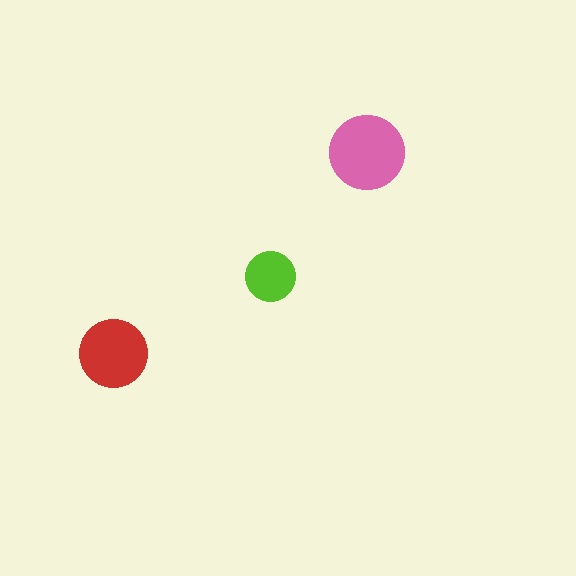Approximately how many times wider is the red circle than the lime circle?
About 1.5 times wider.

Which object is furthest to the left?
The red circle is leftmost.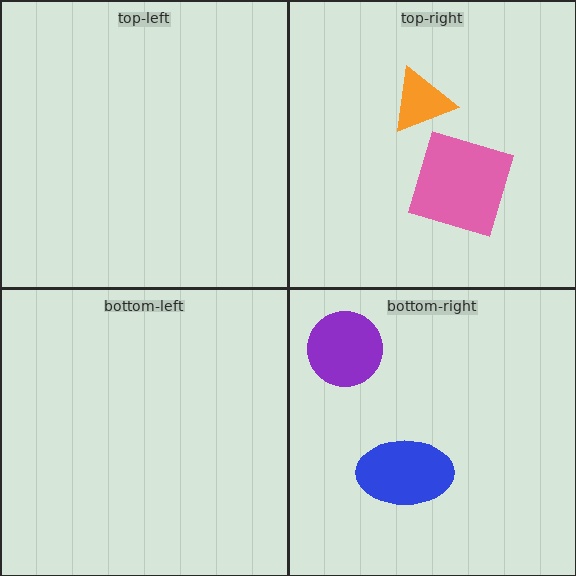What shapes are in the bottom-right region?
The purple circle, the blue ellipse.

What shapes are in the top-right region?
The orange triangle, the pink square.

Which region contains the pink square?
The top-right region.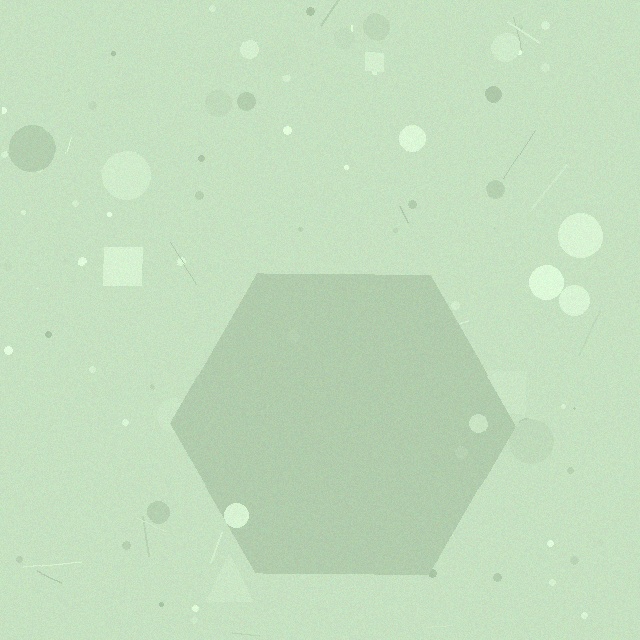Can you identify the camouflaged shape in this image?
The camouflaged shape is a hexagon.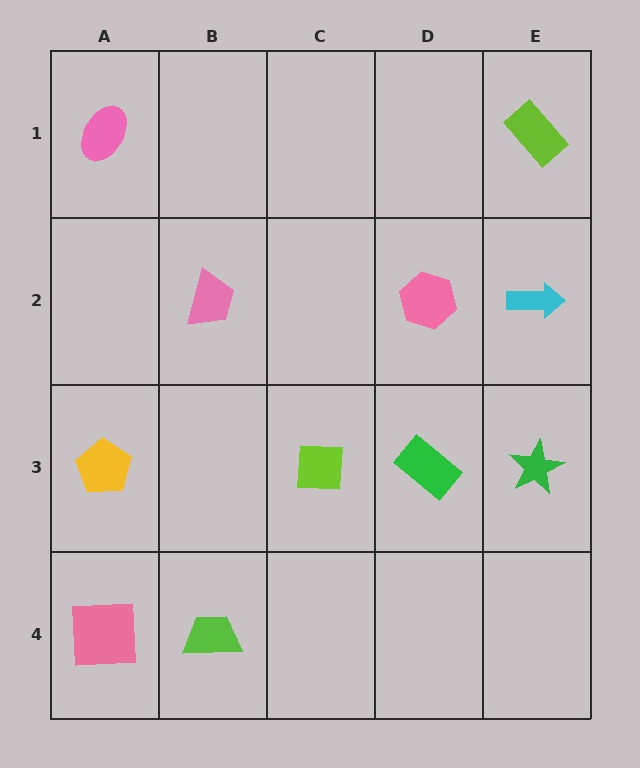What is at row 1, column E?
A lime rectangle.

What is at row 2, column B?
A pink trapezoid.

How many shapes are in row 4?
2 shapes.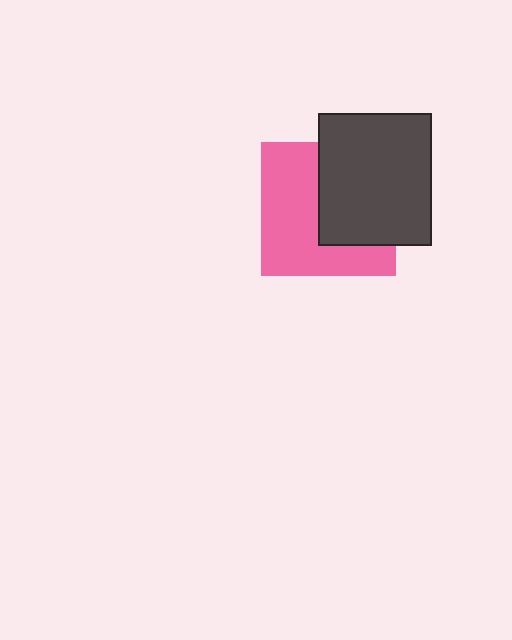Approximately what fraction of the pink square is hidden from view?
Roughly 45% of the pink square is hidden behind the dark gray rectangle.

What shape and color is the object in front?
The object in front is a dark gray rectangle.